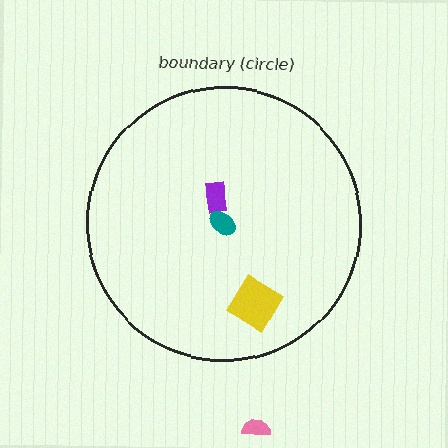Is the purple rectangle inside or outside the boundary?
Inside.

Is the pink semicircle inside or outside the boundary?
Outside.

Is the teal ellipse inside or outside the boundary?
Inside.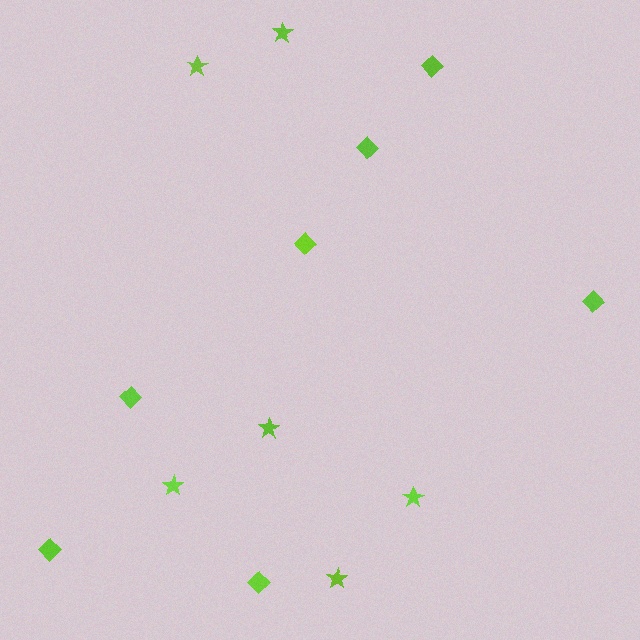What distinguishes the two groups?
There are 2 groups: one group of stars (6) and one group of diamonds (7).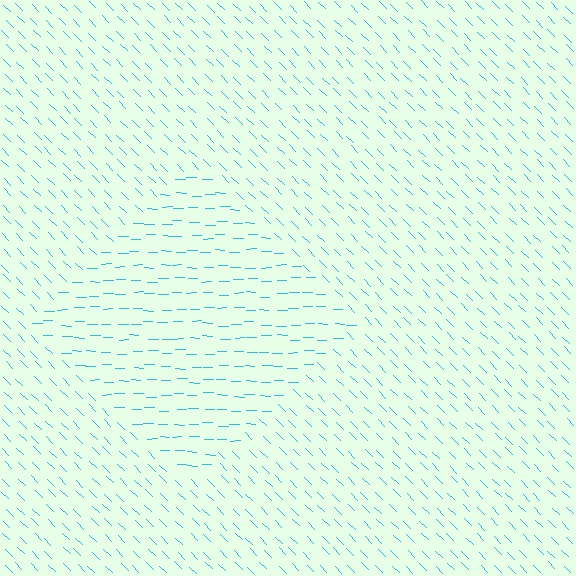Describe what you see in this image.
The image is filled with small cyan line segments. A diamond region in the image has lines oriented differently from the surrounding lines, creating a visible texture boundary.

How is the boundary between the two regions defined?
The boundary is defined purely by a change in line orientation (approximately 45 degrees difference). All lines are the same color and thickness.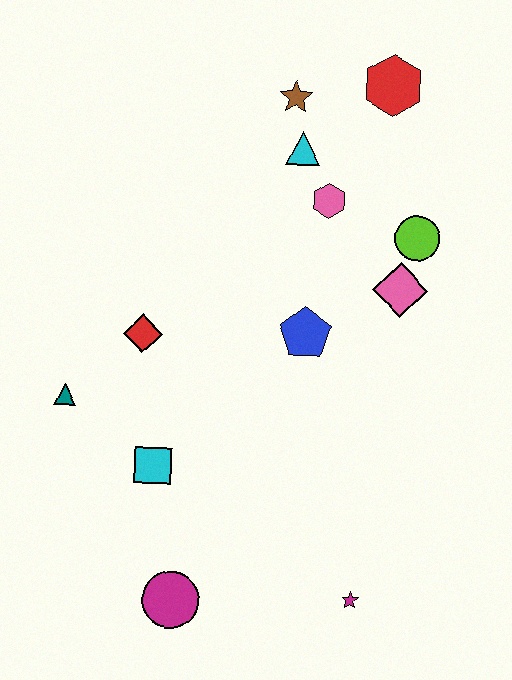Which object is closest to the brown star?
The cyan triangle is closest to the brown star.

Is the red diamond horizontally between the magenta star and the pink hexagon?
No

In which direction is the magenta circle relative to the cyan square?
The magenta circle is below the cyan square.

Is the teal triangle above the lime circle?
No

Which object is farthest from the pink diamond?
The magenta circle is farthest from the pink diamond.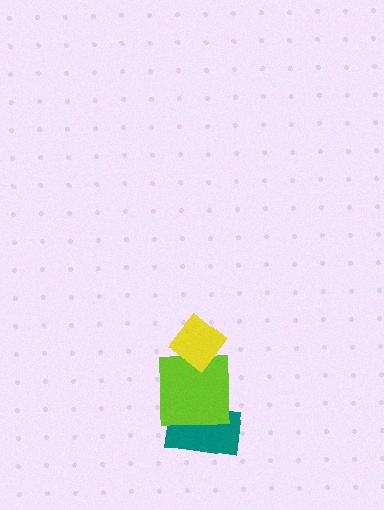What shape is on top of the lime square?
The yellow diamond is on top of the lime square.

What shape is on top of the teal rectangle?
The lime square is on top of the teal rectangle.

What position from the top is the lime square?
The lime square is 2nd from the top.